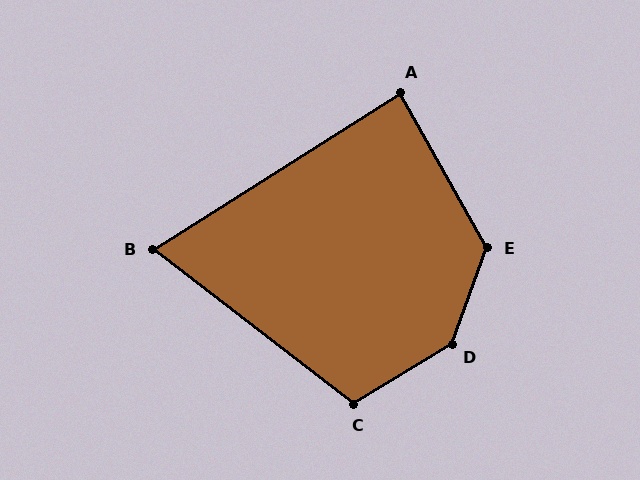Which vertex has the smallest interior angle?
B, at approximately 70 degrees.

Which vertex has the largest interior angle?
D, at approximately 142 degrees.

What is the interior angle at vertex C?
Approximately 111 degrees (obtuse).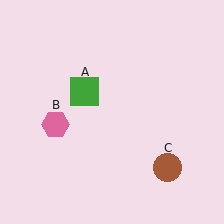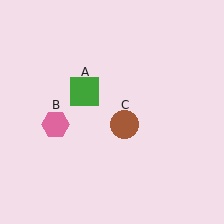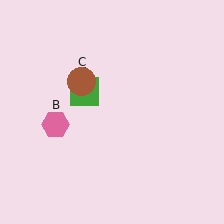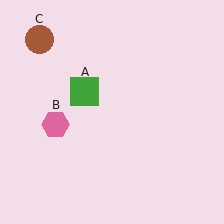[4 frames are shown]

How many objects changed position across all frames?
1 object changed position: brown circle (object C).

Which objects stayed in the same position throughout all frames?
Green square (object A) and pink hexagon (object B) remained stationary.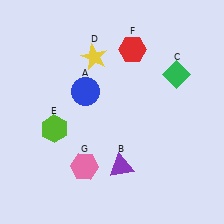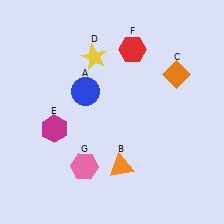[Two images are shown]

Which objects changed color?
B changed from purple to orange. C changed from green to orange. E changed from lime to magenta.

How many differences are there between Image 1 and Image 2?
There are 3 differences between the two images.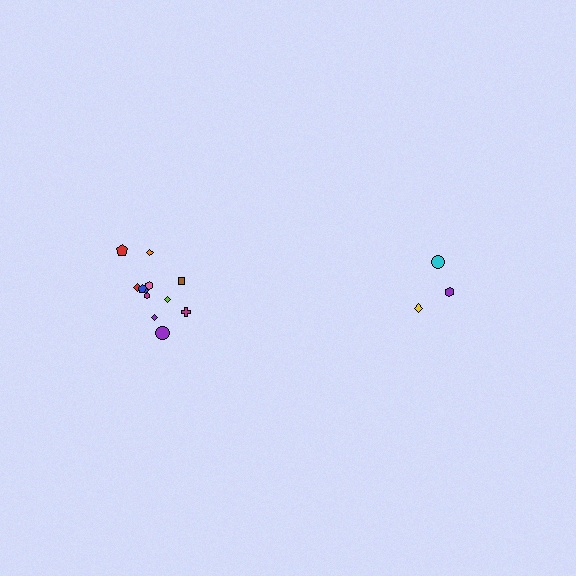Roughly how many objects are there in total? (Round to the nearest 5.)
Roughly 15 objects in total.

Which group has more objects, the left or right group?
The left group.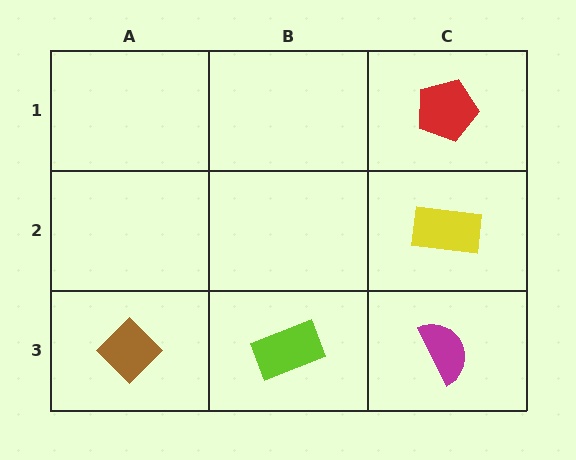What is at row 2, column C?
A yellow rectangle.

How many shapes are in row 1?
1 shape.